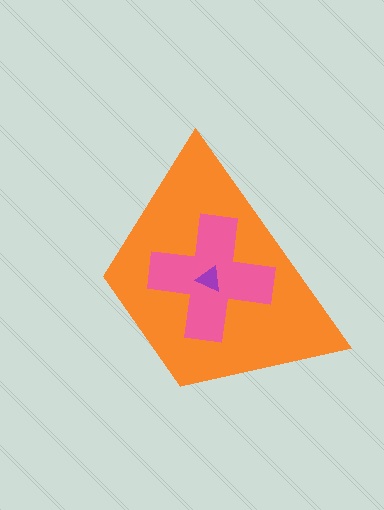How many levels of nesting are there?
3.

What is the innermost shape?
The purple triangle.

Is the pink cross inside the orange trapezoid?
Yes.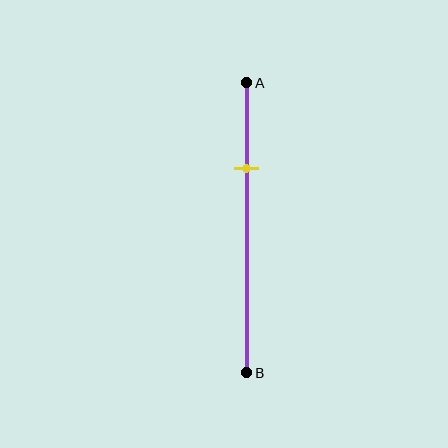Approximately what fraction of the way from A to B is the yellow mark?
The yellow mark is approximately 30% of the way from A to B.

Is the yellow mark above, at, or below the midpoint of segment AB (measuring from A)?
The yellow mark is above the midpoint of segment AB.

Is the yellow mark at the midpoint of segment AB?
No, the mark is at about 30% from A, not at the 50% midpoint.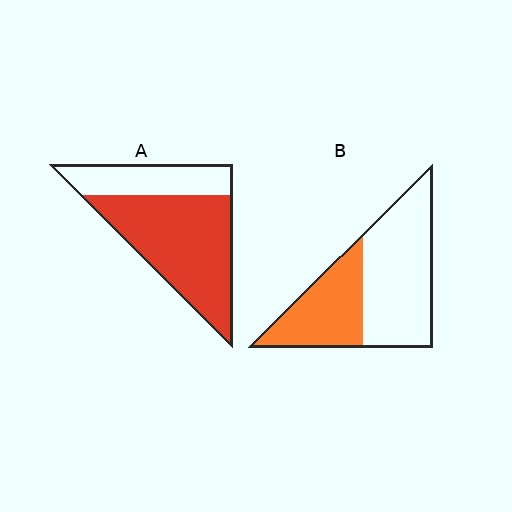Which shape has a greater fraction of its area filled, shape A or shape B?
Shape A.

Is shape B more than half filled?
No.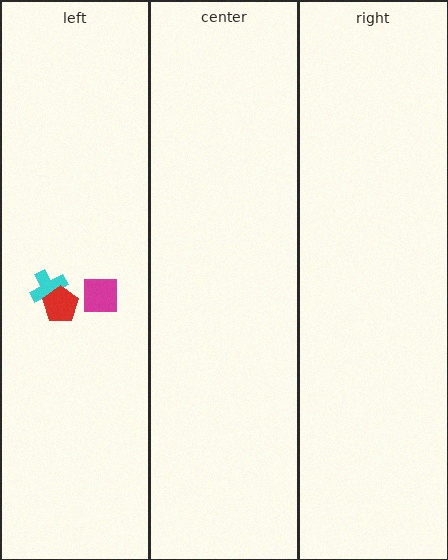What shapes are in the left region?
The cyan cross, the red pentagon, the magenta square.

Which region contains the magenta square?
The left region.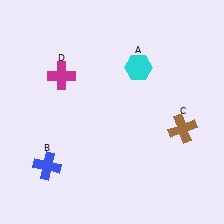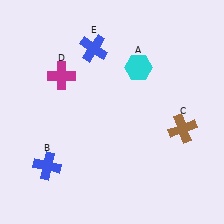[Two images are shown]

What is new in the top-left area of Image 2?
A blue cross (E) was added in the top-left area of Image 2.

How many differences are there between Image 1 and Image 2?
There is 1 difference between the two images.